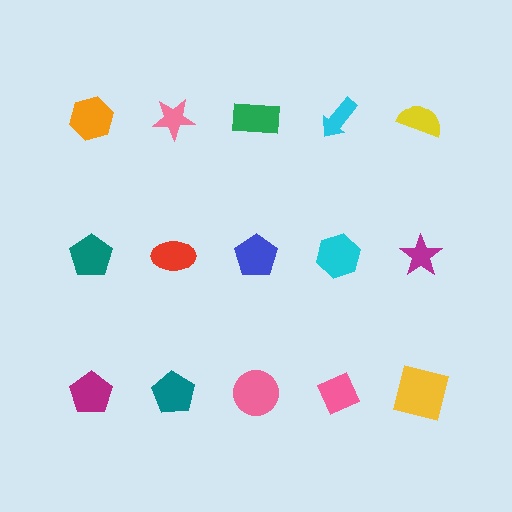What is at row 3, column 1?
A magenta pentagon.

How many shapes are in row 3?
5 shapes.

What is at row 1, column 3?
A green rectangle.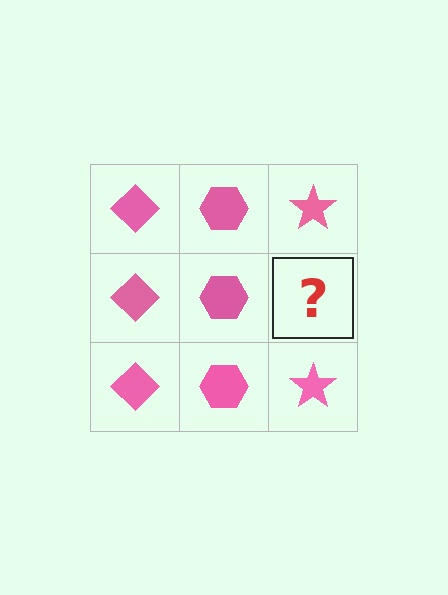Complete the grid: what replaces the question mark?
The question mark should be replaced with a pink star.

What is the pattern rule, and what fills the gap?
The rule is that each column has a consistent shape. The gap should be filled with a pink star.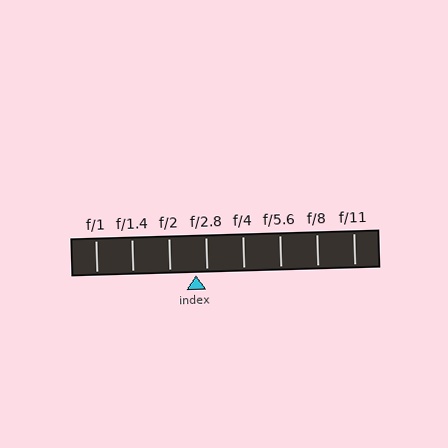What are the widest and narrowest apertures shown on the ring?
The widest aperture shown is f/1 and the narrowest is f/11.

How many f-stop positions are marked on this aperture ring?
There are 8 f-stop positions marked.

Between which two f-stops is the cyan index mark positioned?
The index mark is between f/2 and f/2.8.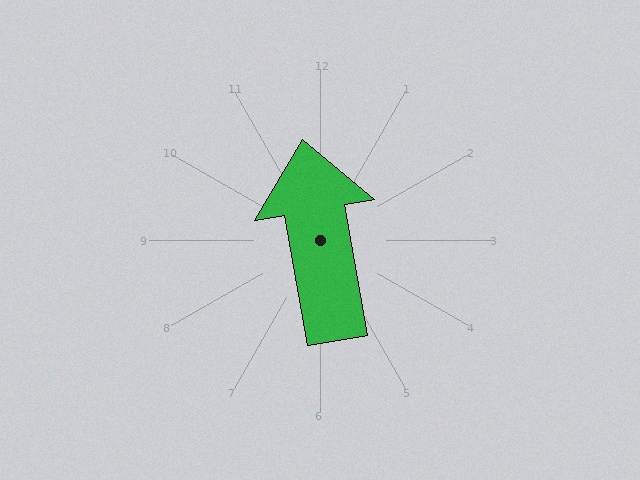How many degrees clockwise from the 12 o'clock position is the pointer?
Approximately 350 degrees.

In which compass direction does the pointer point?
North.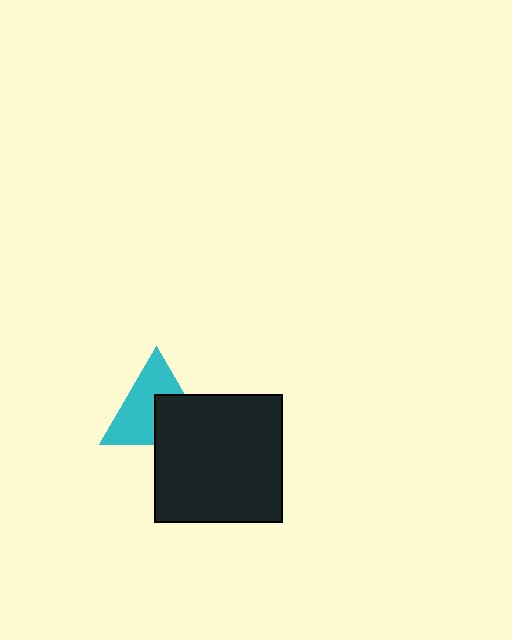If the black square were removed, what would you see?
You would see the complete cyan triangle.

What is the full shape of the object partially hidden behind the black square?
The partially hidden object is a cyan triangle.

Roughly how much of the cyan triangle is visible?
About half of it is visible (roughly 59%).